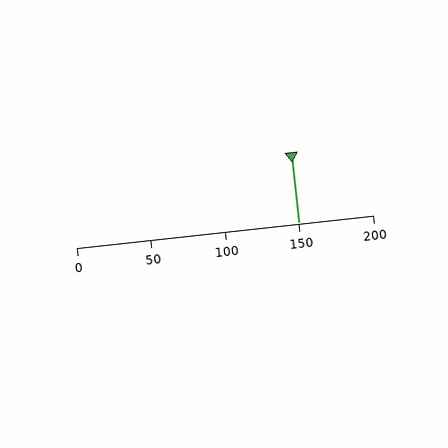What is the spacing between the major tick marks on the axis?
The major ticks are spaced 50 apart.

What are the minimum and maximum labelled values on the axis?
The axis runs from 0 to 200.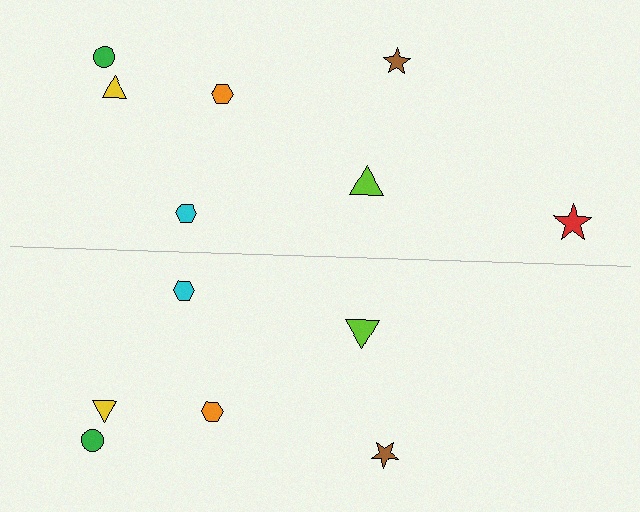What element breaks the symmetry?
A red star is missing from the bottom side.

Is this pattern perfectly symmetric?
No, the pattern is not perfectly symmetric. A red star is missing from the bottom side.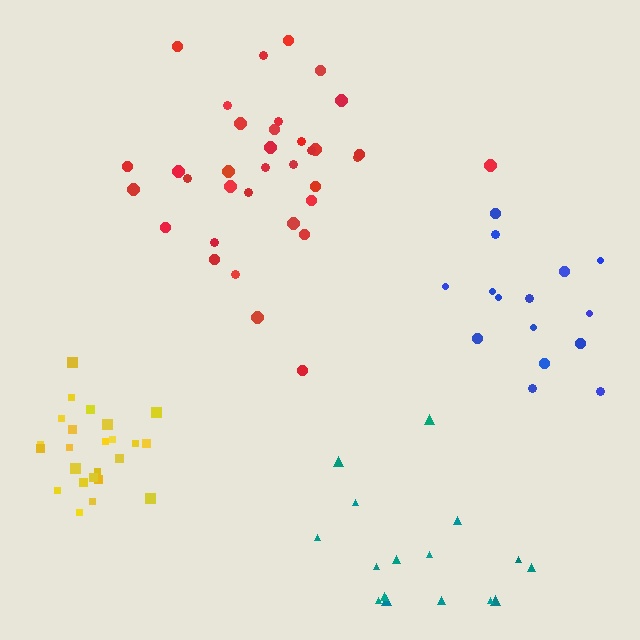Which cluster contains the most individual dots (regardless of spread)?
Red (35).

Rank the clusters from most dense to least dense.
yellow, red, teal, blue.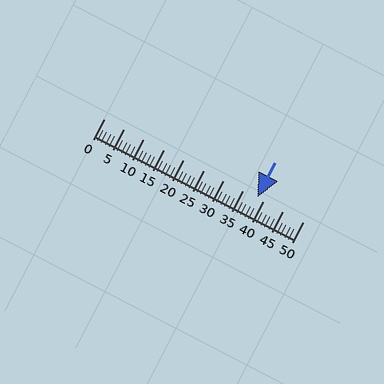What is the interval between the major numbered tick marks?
The major tick marks are spaced 5 units apart.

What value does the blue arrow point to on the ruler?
The blue arrow points to approximately 39.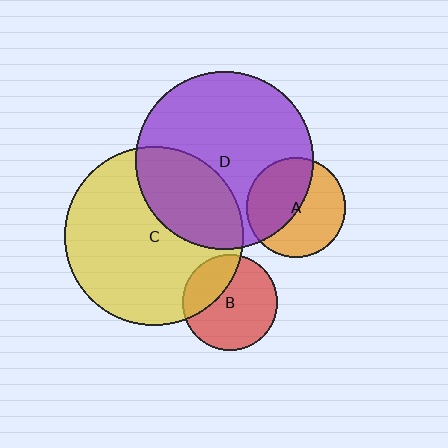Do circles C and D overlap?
Yes.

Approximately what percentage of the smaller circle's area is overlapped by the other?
Approximately 30%.